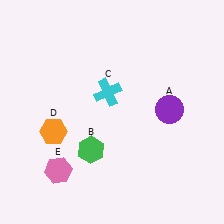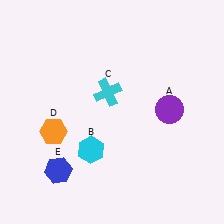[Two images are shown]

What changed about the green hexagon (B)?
In Image 1, B is green. In Image 2, it changed to cyan.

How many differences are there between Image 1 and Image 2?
There are 2 differences between the two images.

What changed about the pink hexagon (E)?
In Image 1, E is pink. In Image 2, it changed to blue.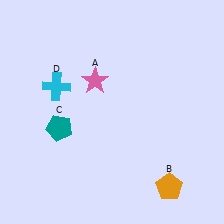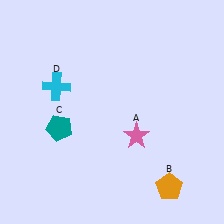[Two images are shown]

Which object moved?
The pink star (A) moved down.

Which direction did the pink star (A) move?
The pink star (A) moved down.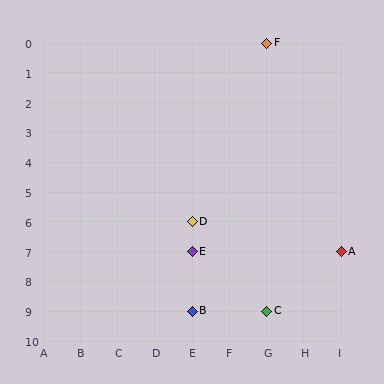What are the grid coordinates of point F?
Point F is at grid coordinates (G, 0).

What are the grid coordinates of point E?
Point E is at grid coordinates (E, 7).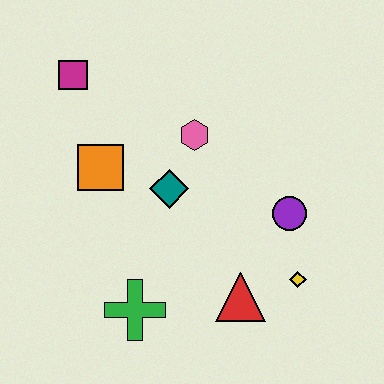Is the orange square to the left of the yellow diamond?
Yes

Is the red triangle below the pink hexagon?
Yes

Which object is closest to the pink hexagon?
The teal diamond is closest to the pink hexagon.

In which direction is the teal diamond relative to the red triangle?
The teal diamond is above the red triangle.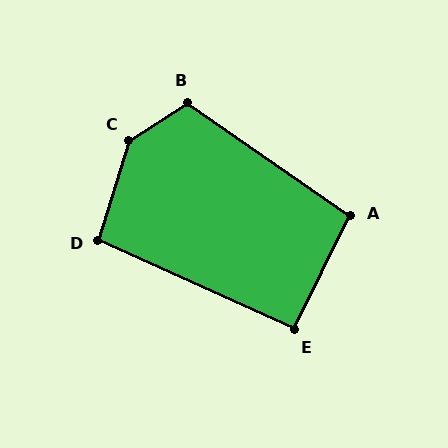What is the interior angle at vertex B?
Approximately 113 degrees (obtuse).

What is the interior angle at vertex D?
Approximately 98 degrees (obtuse).